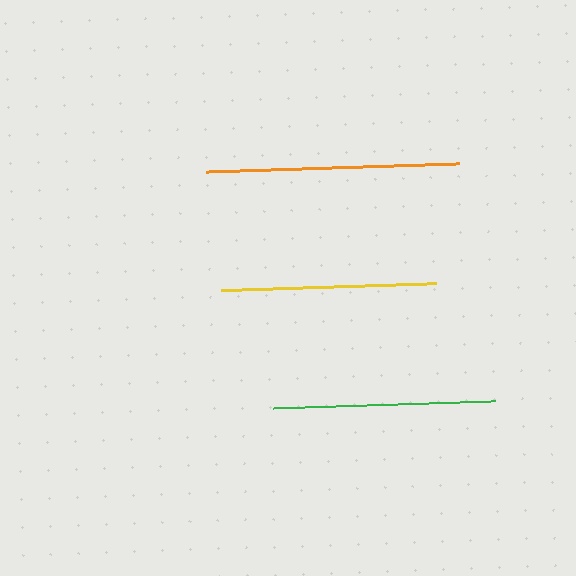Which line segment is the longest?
The orange line is the longest at approximately 254 pixels.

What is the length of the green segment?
The green segment is approximately 222 pixels long.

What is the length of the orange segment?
The orange segment is approximately 254 pixels long.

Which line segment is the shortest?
The yellow line is the shortest at approximately 216 pixels.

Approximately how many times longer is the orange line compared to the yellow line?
The orange line is approximately 1.2 times the length of the yellow line.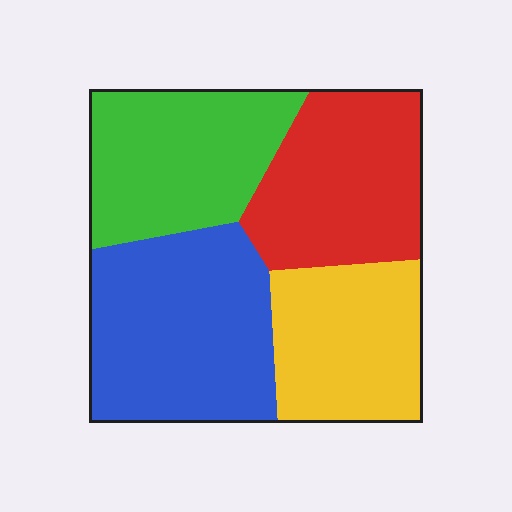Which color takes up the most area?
Blue, at roughly 30%.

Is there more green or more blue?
Blue.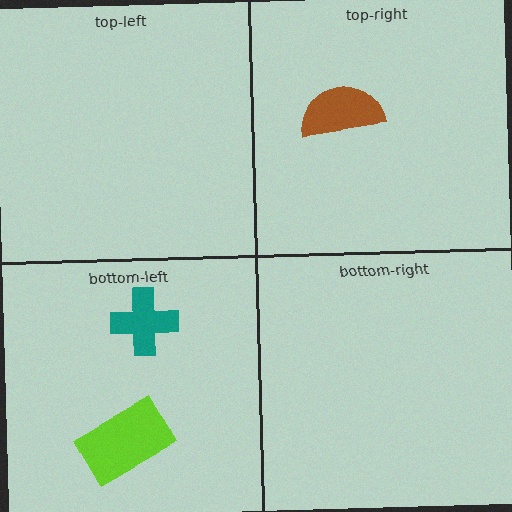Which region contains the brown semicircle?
The top-right region.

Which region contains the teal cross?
The bottom-left region.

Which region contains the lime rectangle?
The bottom-left region.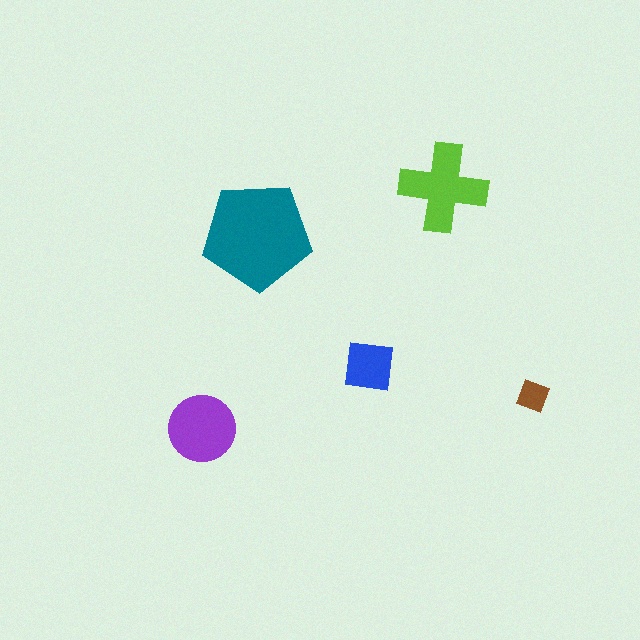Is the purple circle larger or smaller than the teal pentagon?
Smaller.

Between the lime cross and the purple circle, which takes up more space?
The lime cross.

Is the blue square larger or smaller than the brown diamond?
Larger.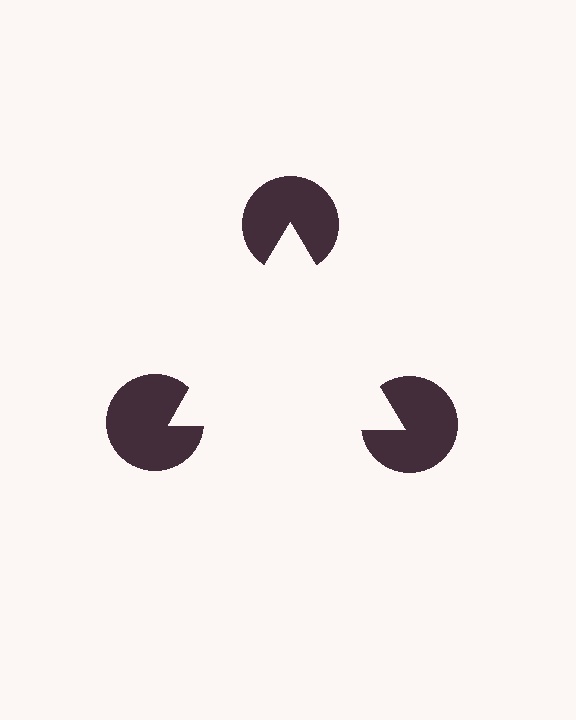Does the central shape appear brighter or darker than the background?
It typically appears slightly brighter than the background, even though no actual brightness change is drawn.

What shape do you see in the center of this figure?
An illusory triangle — its edges are inferred from the aligned wedge cuts in the pac-man discs, not physically drawn.